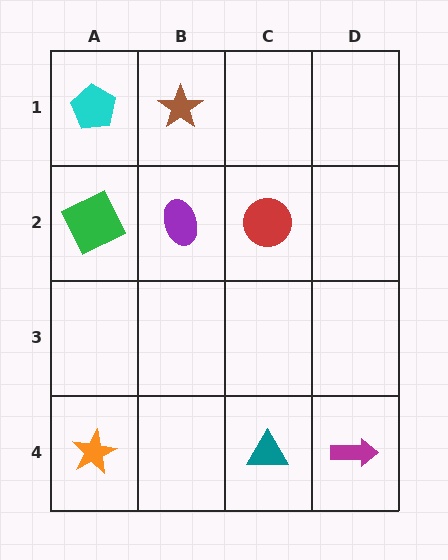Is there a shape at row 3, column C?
No, that cell is empty.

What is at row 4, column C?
A teal triangle.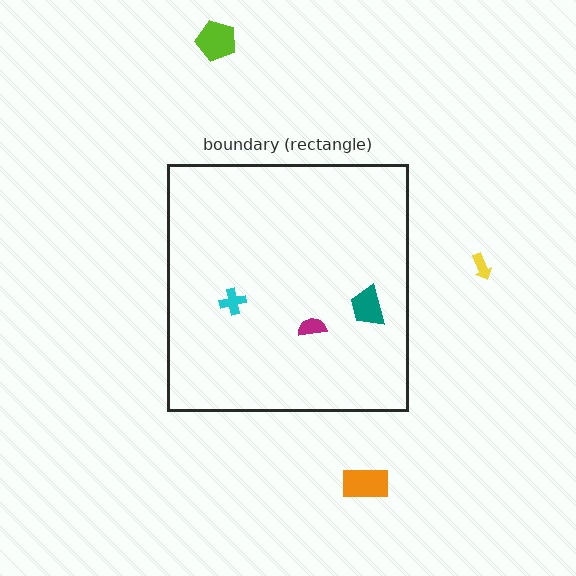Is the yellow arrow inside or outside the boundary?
Outside.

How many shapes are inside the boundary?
3 inside, 3 outside.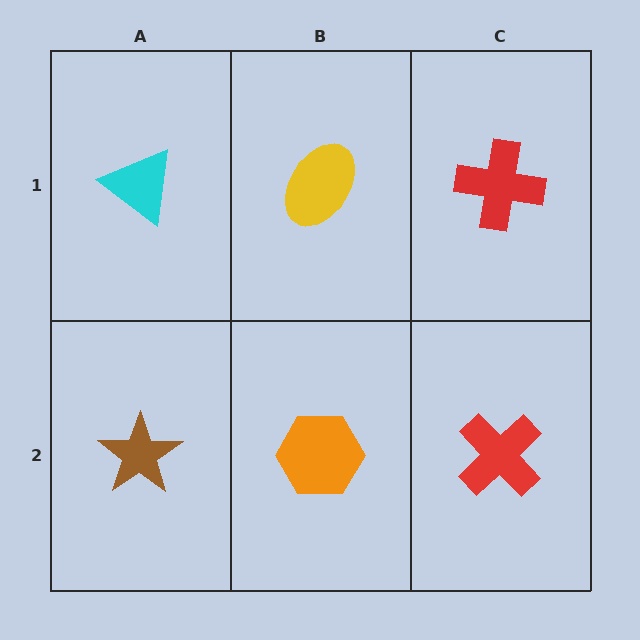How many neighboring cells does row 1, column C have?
2.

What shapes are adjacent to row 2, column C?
A red cross (row 1, column C), an orange hexagon (row 2, column B).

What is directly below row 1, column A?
A brown star.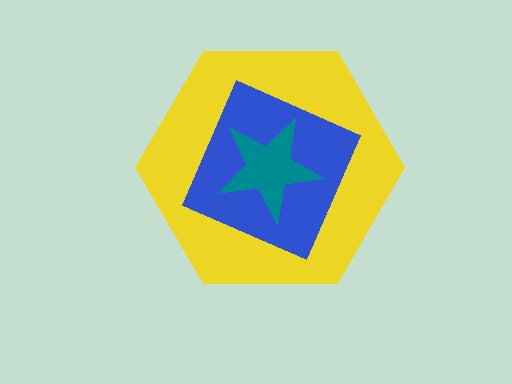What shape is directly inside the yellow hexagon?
The blue square.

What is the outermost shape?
The yellow hexagon.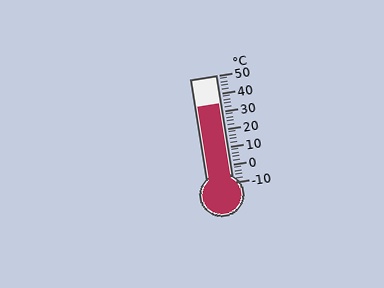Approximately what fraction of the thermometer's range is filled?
The thermometer is filled to approximately 75% of its range.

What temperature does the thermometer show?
The thermometer shows approximately 34°C.